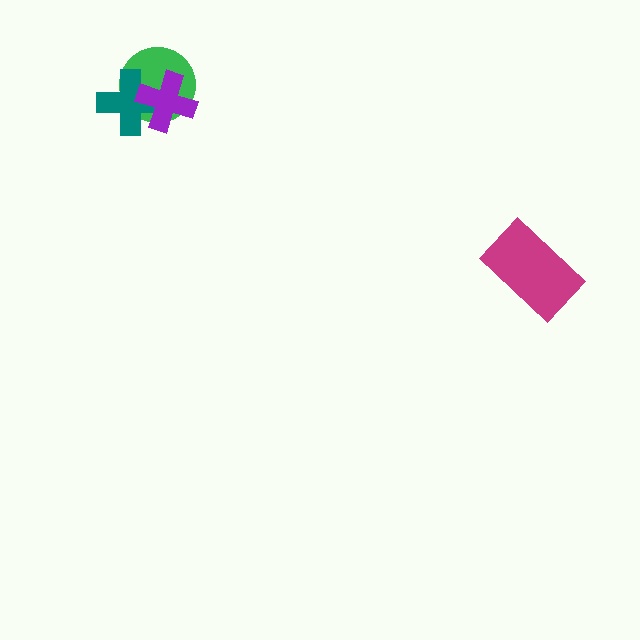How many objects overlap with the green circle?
2 objects overlap with the green circle.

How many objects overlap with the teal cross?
2 objects overlap with the teal cross.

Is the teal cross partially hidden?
Yes, it is partially covered by another shape.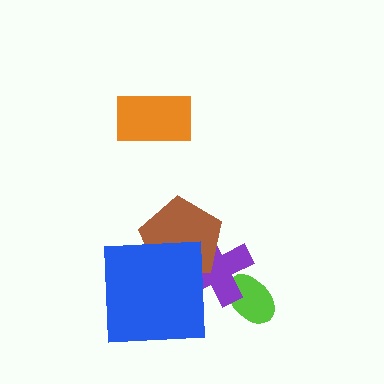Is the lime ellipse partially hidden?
Yes, it is partially covered by another shape.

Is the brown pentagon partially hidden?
Yes, it is partially covered by another shape.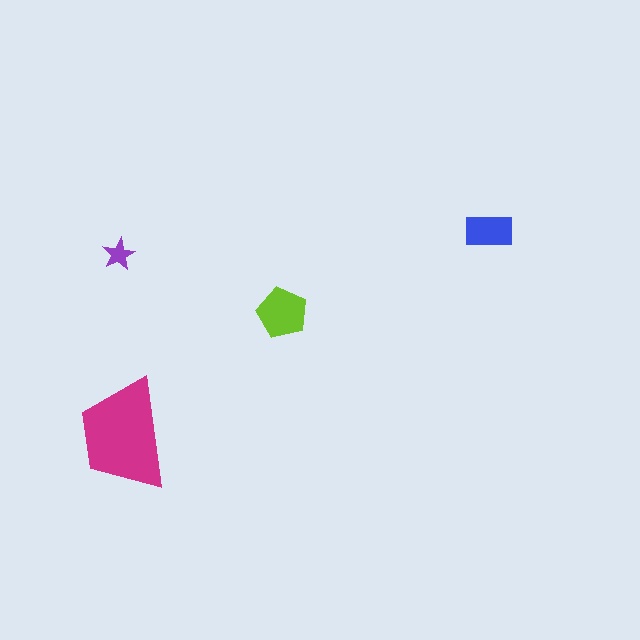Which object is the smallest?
The purple star.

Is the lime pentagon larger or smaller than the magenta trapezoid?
Smaller.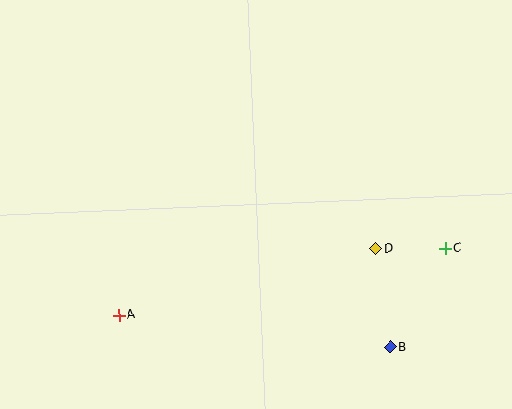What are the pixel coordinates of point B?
Point B is at (390, 347).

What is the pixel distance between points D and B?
The distance between D and B is 99 pixels.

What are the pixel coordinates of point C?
Point C is at (445, 249).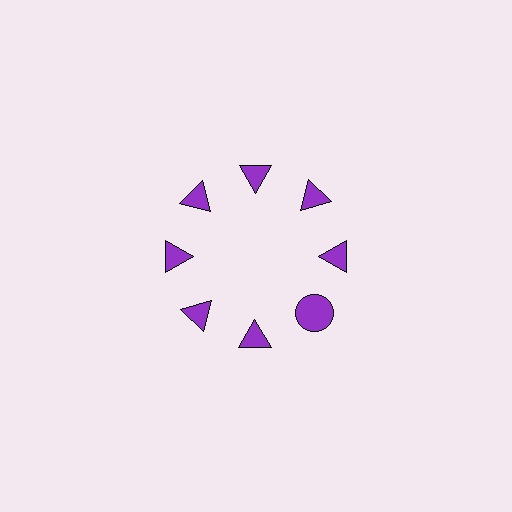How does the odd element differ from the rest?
It has a different shape: circle instead of triangle.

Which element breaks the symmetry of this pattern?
The purple circle at roughly the 4 o'clock position breaks the symmetry. All other shapes are purple triangles.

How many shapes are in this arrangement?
There are 8 shapes arranged in a ring pattern.